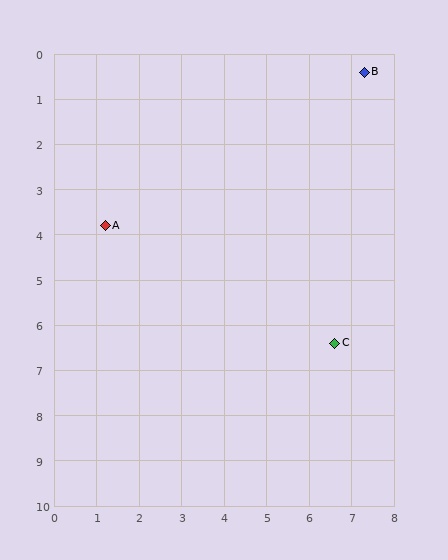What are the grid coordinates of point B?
Point B is at approximately (7.3, 0.4).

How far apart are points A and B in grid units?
Points A and B are about 7.0 grid units apart.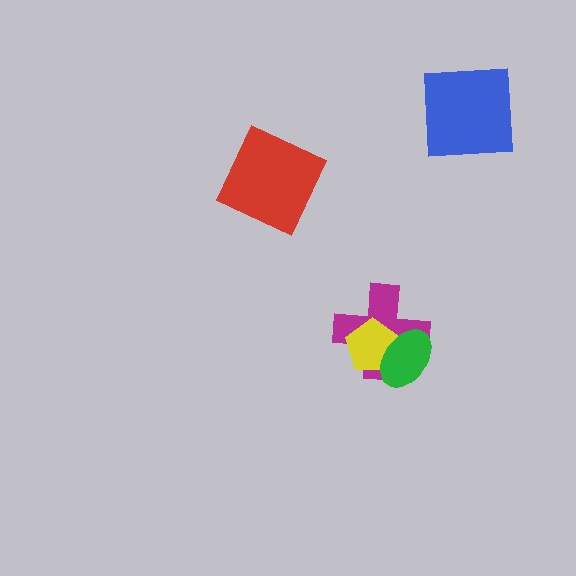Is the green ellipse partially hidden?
No, no other shape covers it.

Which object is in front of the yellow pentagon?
The green ellipse is in front of the yellow pentagon.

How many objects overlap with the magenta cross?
2 objects overlap with the magenta cross.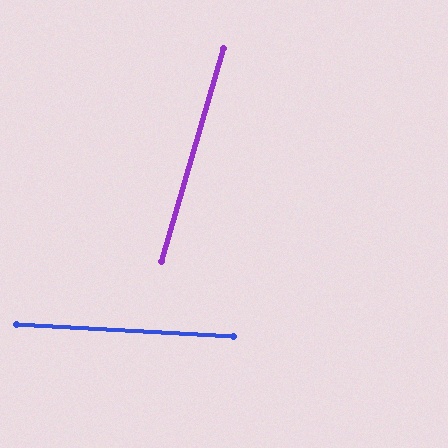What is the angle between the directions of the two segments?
Approximately 77 degrees.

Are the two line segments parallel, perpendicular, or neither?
Neither parallel nor perpendicular — they differ by about 77°.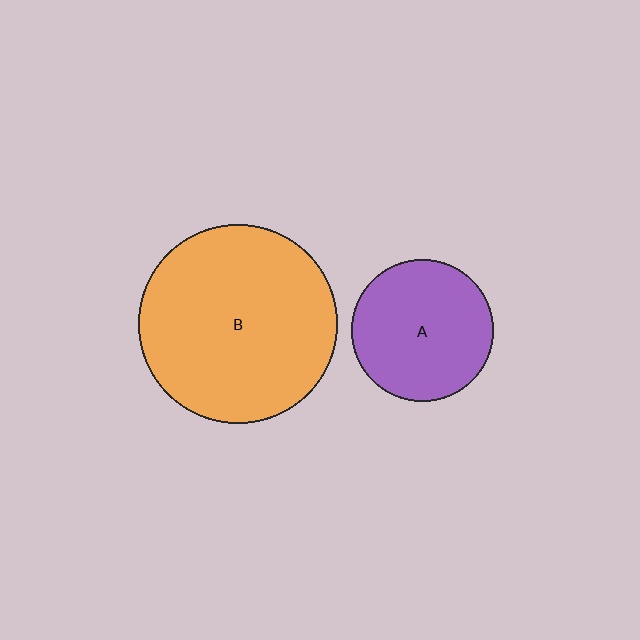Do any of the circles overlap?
No, none of the circles overlap.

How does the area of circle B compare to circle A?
Approximately 2.0 times.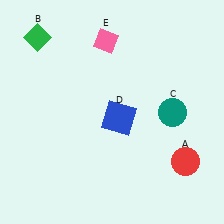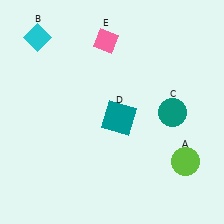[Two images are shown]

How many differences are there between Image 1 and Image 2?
There are 3 differences between the two images.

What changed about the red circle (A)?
In Image 1, A is red. In Image 2, it changed to lime.